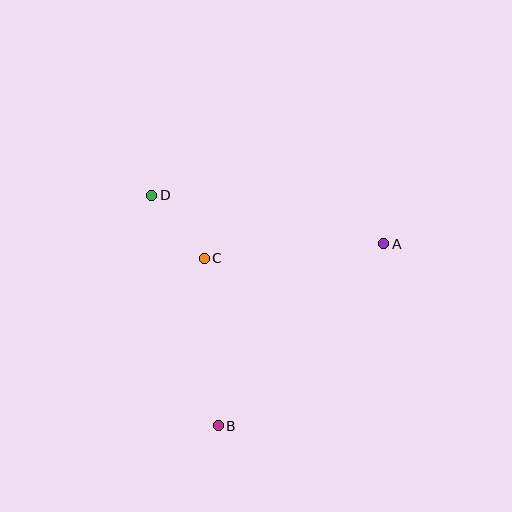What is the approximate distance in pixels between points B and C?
The distance between B and C is approximately 168 pixels.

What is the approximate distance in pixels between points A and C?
The distance between A and C is approximately 180 pixels.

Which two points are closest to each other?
Points C and D are closest to each other.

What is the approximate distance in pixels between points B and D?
The distance between B and D is approximately 240 pixels.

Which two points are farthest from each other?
Points A and B are farthest from each other.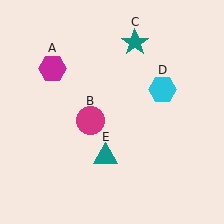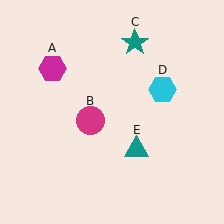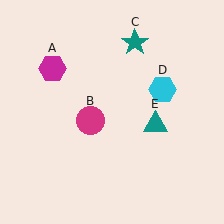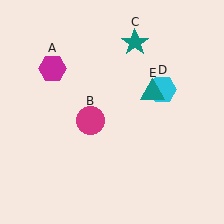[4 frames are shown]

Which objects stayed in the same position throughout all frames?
Magenta hexagon (object A) and magenta circle (object B) and teal star (object C) and cyan hexagon (object D) remained stationary.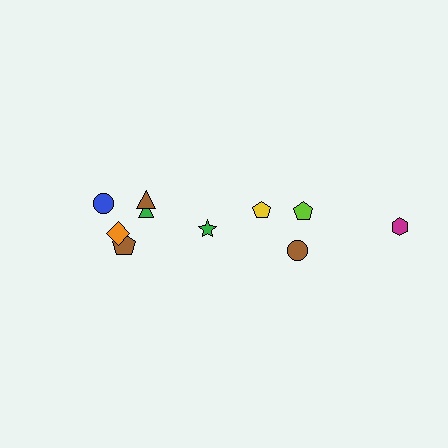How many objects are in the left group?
There are 6 objects.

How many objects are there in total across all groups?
There are 10 objects.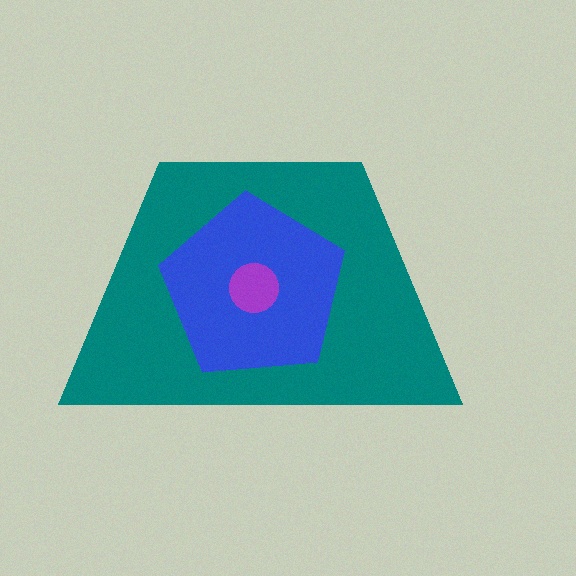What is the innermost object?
The purple circle.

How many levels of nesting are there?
3.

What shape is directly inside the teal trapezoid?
The blue pentagon.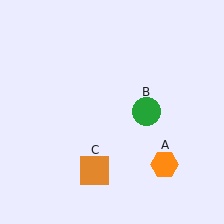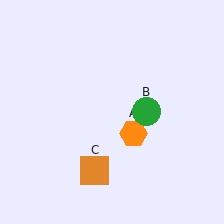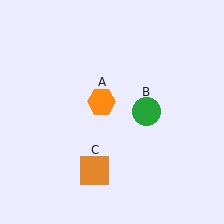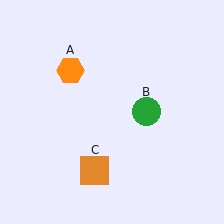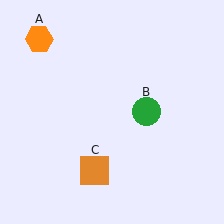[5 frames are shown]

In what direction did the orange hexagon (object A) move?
The orange hexagon (object A) moved up and to the left.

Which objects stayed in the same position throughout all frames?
Green circle (object B) and orange square (object C) remained stationary.